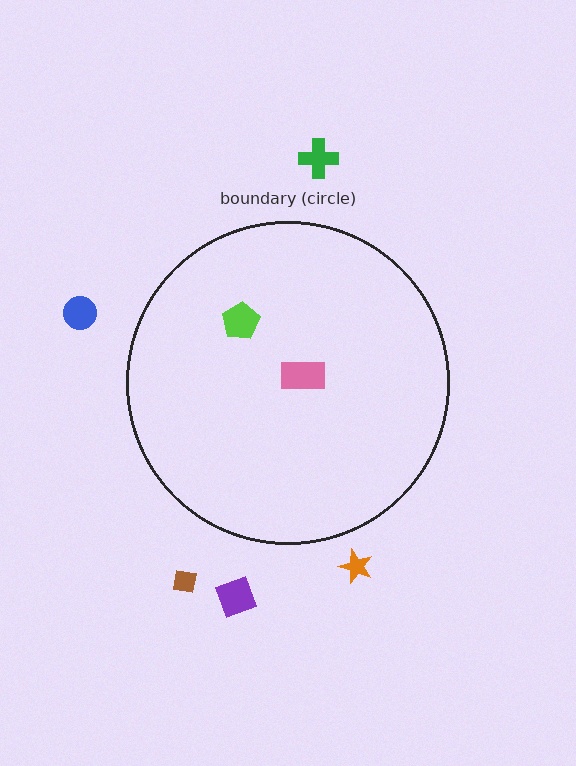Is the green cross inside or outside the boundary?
Outside.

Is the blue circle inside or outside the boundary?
Outside.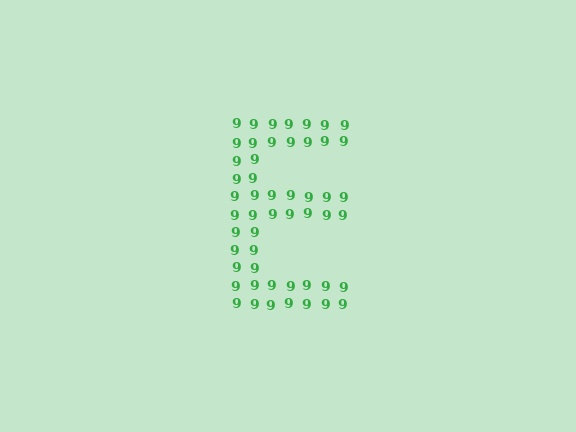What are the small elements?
The small elements are digit 9's.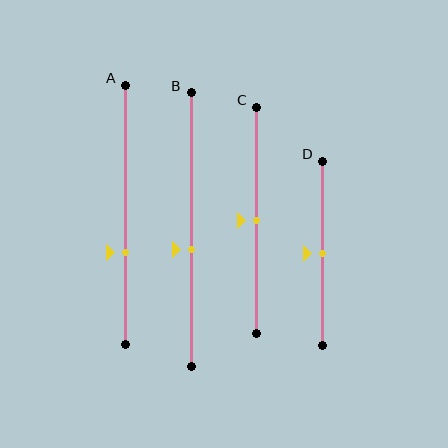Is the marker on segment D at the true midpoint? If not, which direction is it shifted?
Yes, the marker on segment D is at the true midpoint.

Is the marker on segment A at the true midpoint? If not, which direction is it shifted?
No, the marker on segment A is shifted downward by about 15% of the segment length.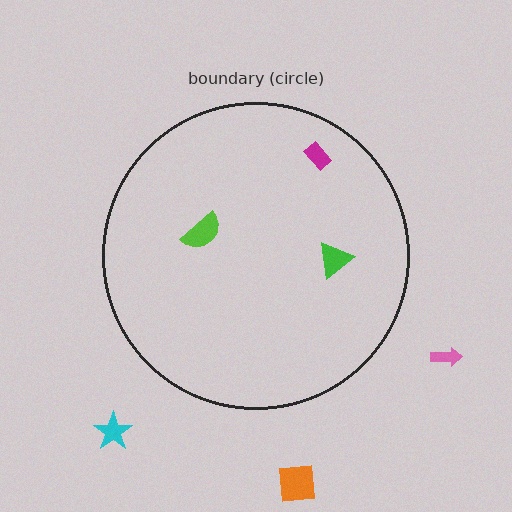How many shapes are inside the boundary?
3 inside, 3 outside.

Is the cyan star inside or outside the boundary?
Outside.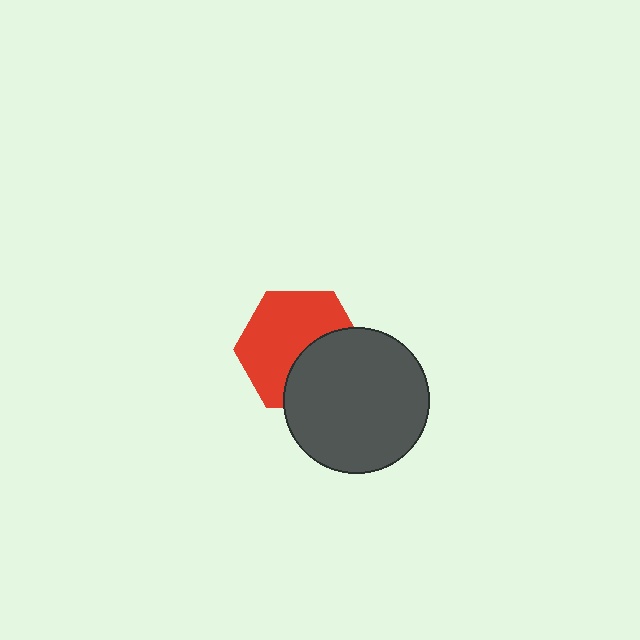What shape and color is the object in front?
The object in front is a dark gray circle.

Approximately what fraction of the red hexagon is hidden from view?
Roughly 38% of the red hexagon is hidden behind the dark gray circle.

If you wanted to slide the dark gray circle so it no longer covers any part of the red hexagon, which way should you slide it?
Slide it toward the lower-right — that is the most direct way to separate the two shapes.